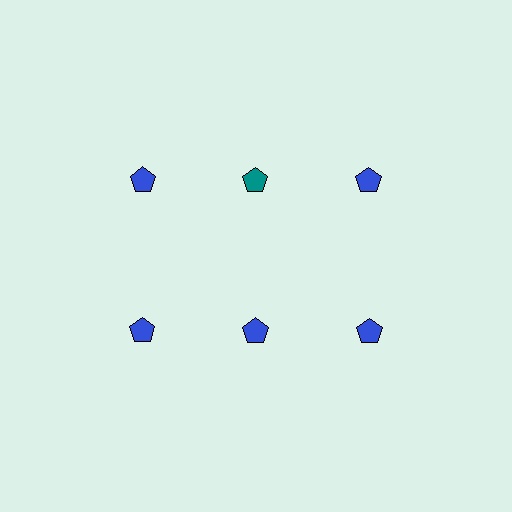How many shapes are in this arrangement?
There are 6 shapes arranged in a grid pattern.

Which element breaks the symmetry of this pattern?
The teal pentagon in the top row, second from left column breaks the symmetry. All other shapes are blue pentagons.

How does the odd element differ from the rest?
It has a different color: teal instead of blue.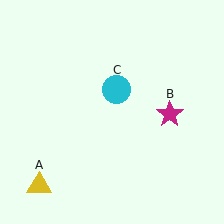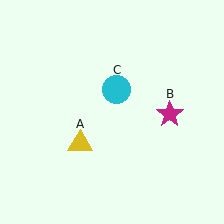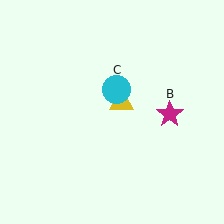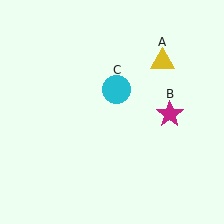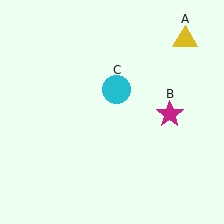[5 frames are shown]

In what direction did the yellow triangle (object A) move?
The yellow triangle (object A) moved up and to the right.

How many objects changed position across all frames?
1 object changed position: yellow triangle (object A).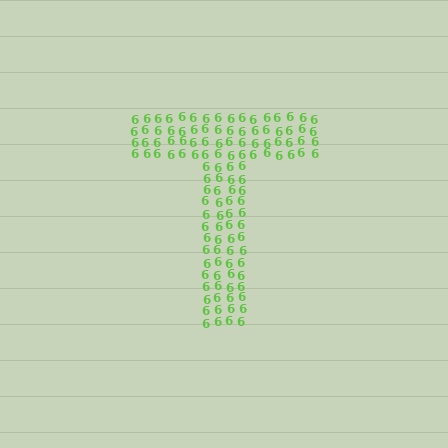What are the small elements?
The small elements are digit 6's.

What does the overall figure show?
The overall figure shows the letter T.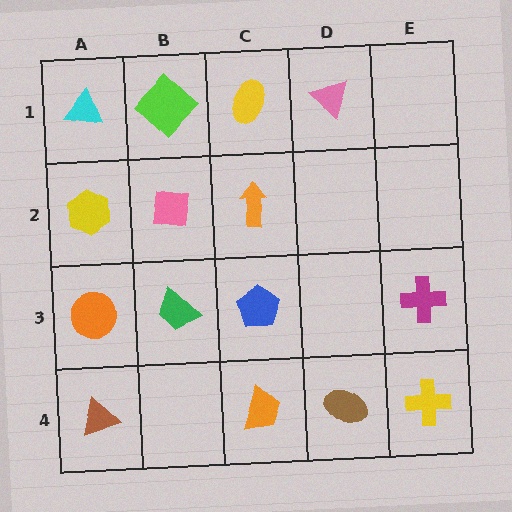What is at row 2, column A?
A yellow hexagon.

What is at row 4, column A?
A brown triangle.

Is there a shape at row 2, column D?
No, that cell is empty.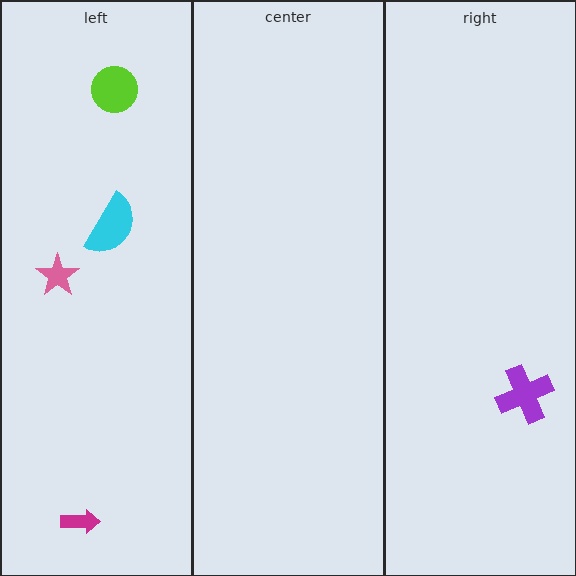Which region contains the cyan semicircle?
The left region.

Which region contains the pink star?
The left region.